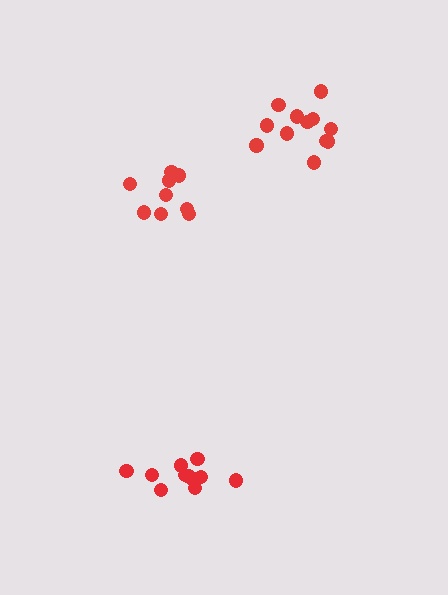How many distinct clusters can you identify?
There are 3 distinct clusters.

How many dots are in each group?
Group 1: 9 dots, Group 2: 12 dots, Group 3: 12 dots (33 total).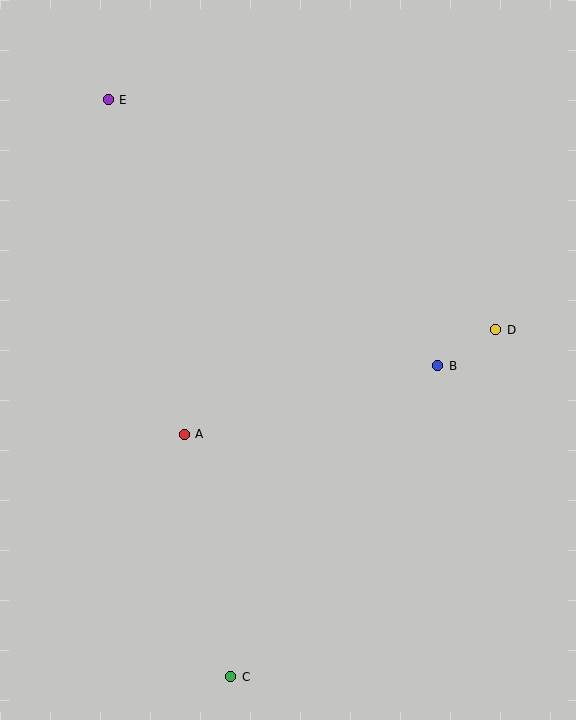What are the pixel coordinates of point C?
Point C is at (231, 677).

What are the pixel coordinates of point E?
Point E is at (108, 100).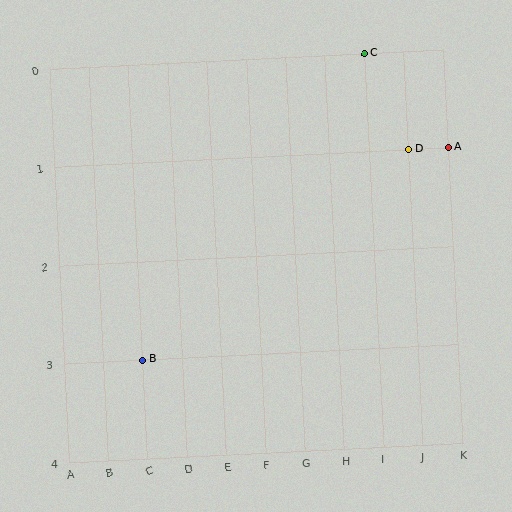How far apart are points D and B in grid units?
Points D and B are 7 columns and 2 rows apart (about 7.3 grid units diagonally).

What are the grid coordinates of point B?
Point B is at grid coordinates (C, 3).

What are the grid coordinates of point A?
Point A is at grid coordinates (K, 1).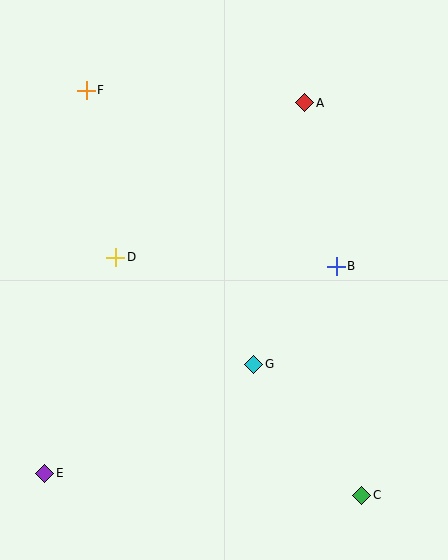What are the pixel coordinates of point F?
Point F is at (86, 90).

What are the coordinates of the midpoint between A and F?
The midpoint between A and F is at (196, 96).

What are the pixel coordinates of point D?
Point D is at (116, 257).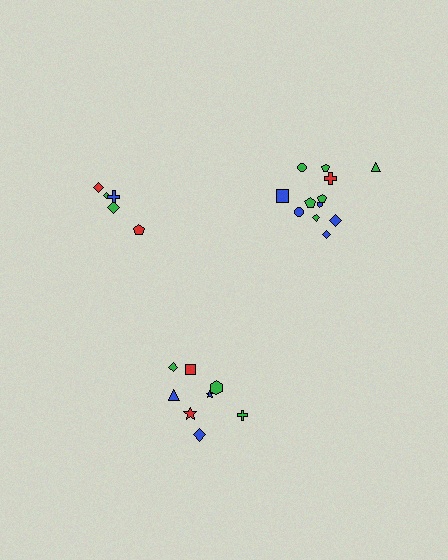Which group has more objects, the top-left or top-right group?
The top-right group.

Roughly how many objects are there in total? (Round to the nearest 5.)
Roughly 25 objects in total.